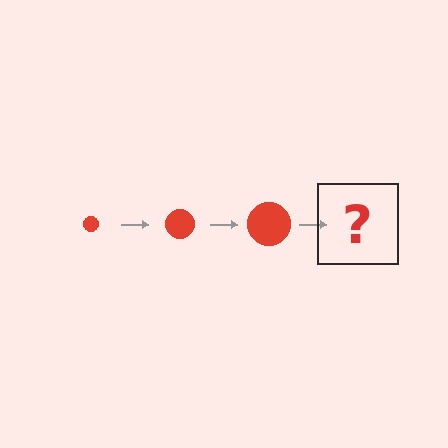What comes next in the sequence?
The next element should be a red circle, larger than the previous one.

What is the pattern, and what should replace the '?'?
The pattern is that the circle gets progressively larger each step. The '?' should be a red circle, larger than the previous one.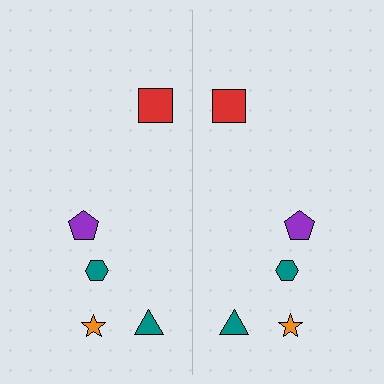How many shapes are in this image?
There are 10 shapes in this image.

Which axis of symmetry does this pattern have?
The pattern has a vertical axis of symmetry running through the center of the image.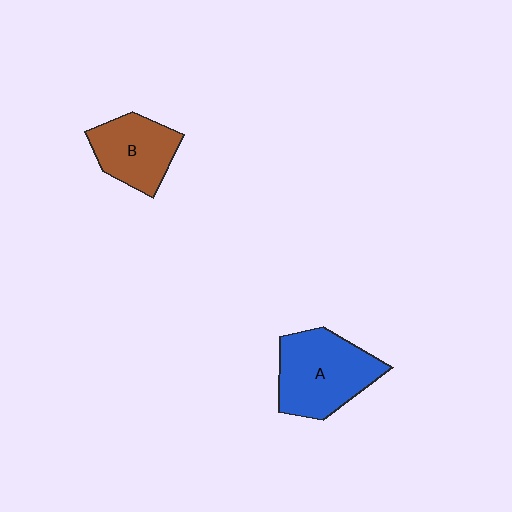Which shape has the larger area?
Shape A (blue).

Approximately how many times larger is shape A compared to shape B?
Approximately 1.4 times.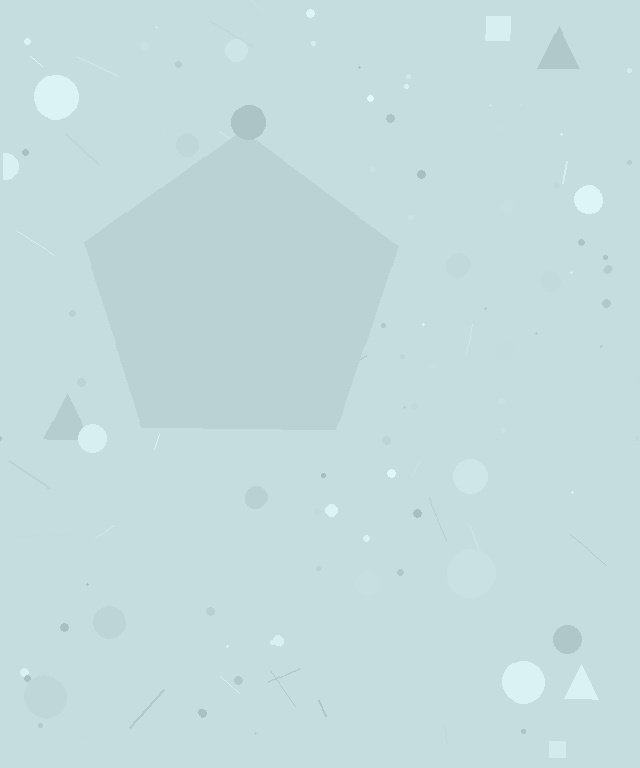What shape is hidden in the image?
A pentagon is hidden in the image.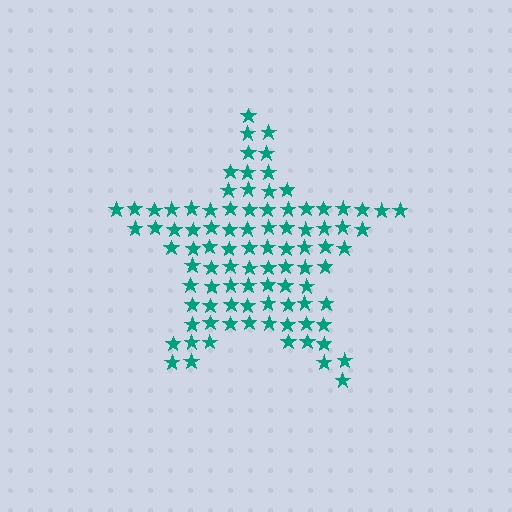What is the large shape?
The large shape is a star.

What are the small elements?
The small elements are stars.